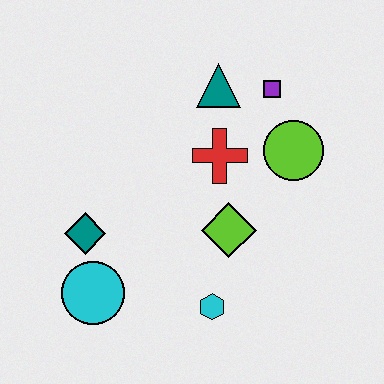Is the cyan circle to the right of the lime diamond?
No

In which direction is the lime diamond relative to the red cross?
The lime diamond is below the red cross.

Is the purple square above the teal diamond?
Yes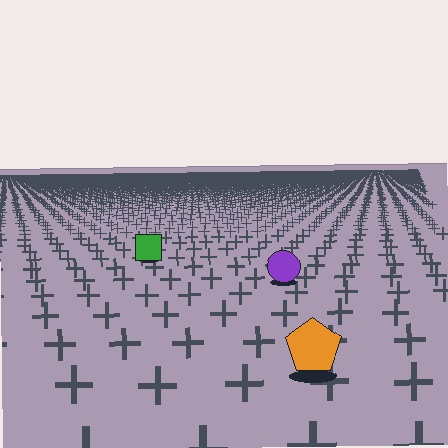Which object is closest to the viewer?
The orange pentagon is closest. The texture marks near it are larger and more spread out.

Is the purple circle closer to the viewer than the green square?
Yes. The purple circle is closer — you can tell from the texture gradient: the ground texture is coarser near it.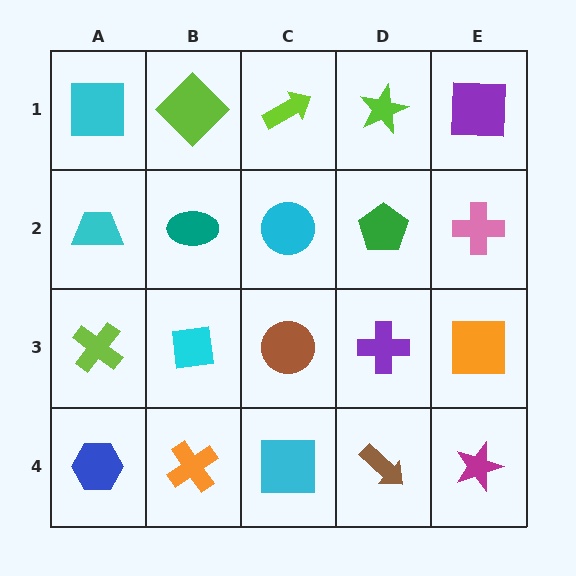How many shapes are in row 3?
5 shapes.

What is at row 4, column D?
A brown arrow.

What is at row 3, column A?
A lime cross.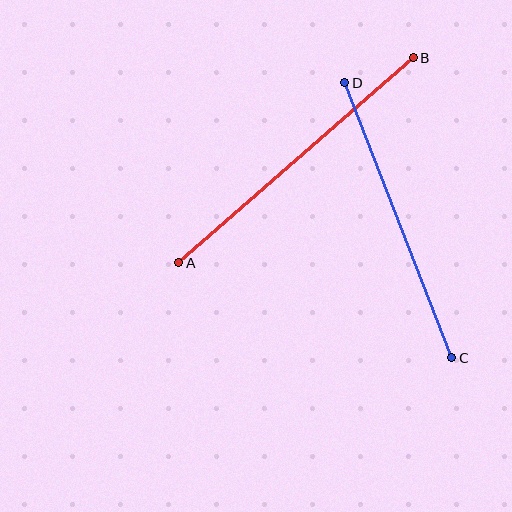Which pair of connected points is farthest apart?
Points A and B are farthest apart.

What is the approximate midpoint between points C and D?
The midpoint is at approximately (398, 220) pixels.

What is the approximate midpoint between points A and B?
The midpoint is at approximately (296, 160) pixels.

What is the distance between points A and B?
The distance is approximately 311 pixels.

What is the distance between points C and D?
The distance is approximately 295 pixels.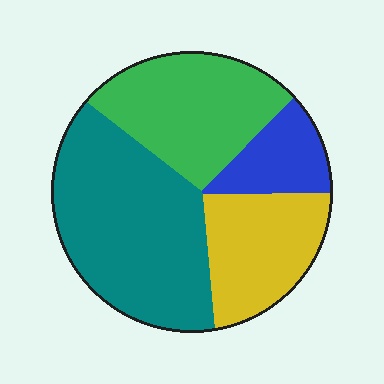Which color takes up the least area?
Blue, at roughly 10%.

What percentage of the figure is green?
Green covers 27% of the figure.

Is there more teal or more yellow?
Teal.